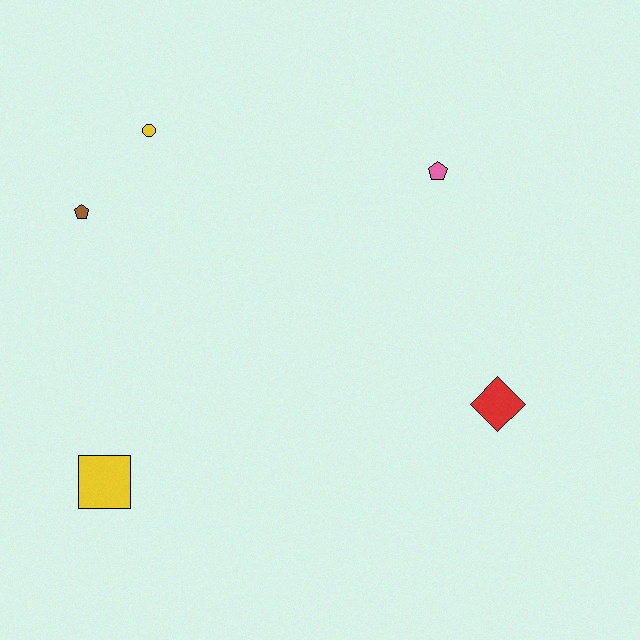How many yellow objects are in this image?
There are 2 yellow objects.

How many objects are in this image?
There are 5 objects.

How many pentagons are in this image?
There are 2 pentagons.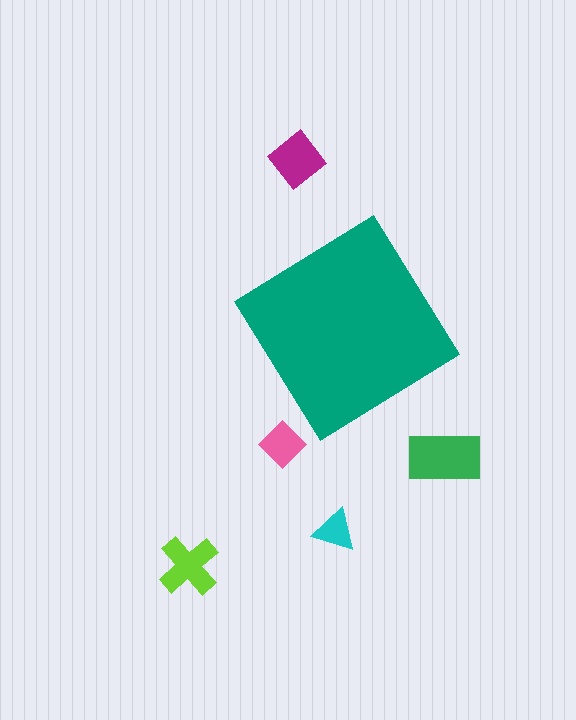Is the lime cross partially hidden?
No, the lime cross is fully visible.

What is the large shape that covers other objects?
A teal diamond.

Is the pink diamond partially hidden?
No, the pink diamond is fully visible.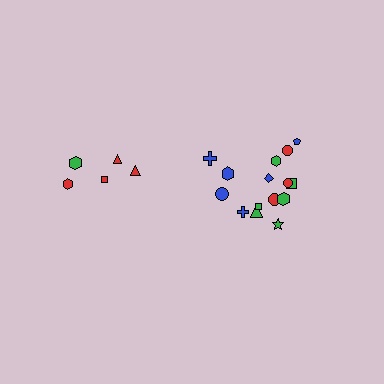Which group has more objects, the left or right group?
The right group.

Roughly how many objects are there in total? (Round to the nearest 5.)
Roughly 20 objects in total.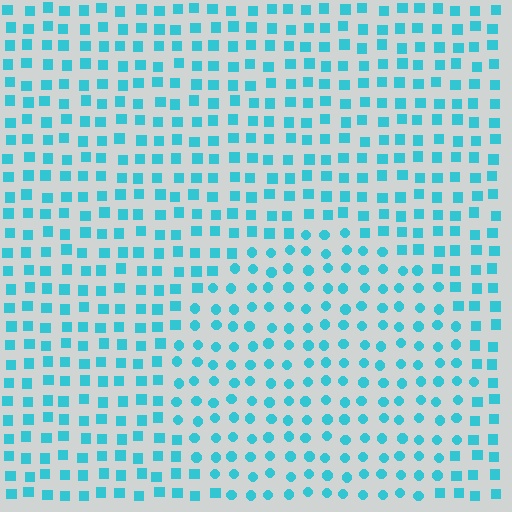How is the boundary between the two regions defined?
The boundary is defined by a change in element shape: circles inside vs. squares outside. All elements share the same color and spacing.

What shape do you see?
I see a circle.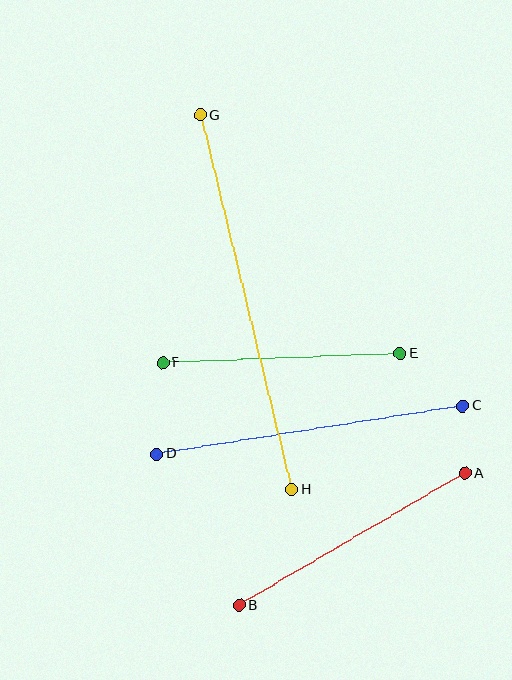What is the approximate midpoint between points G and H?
The midpoint is at approximately (246, 302) pixels.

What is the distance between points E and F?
The distance is approximately 238 pixels.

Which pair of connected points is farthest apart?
Points G and H are farthest apart.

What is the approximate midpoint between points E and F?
The midpoint is at approximately (281, 358) pixels.